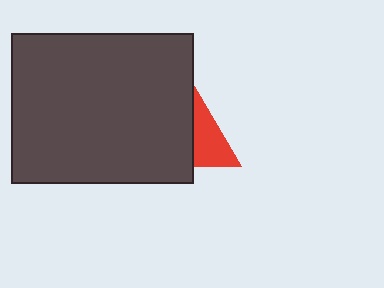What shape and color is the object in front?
The object in front is a dark gray rectangle.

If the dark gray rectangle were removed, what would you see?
You would see the complete red triangle.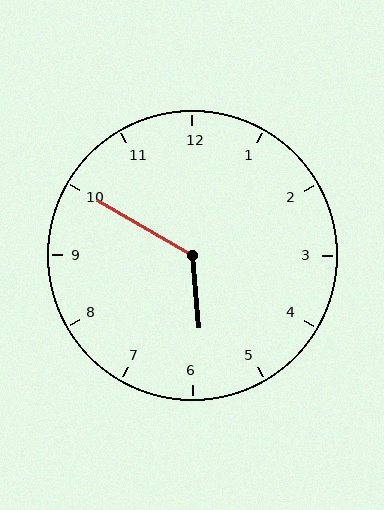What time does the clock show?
5:50.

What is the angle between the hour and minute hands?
Approximately 125 degrees.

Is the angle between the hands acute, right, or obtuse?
It is obtuse.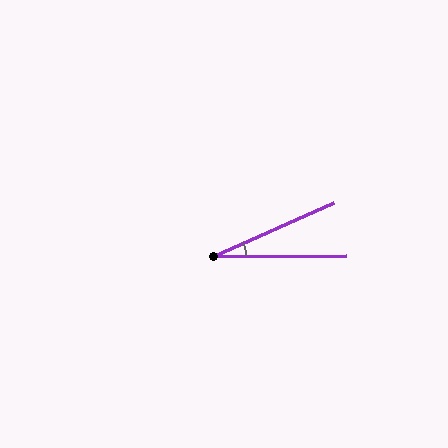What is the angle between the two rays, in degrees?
Approximately 24 degrees.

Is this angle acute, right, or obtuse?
It is acute.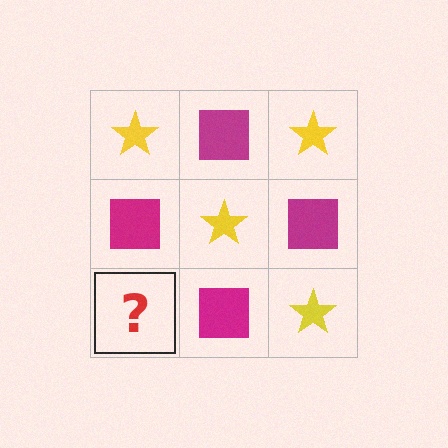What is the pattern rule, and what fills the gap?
The rule is that it alternates yellow star and magenta square in a checkerboard pattern. The gap should be filled with a yellow star.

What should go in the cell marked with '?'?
The missing cell should contain a yellow star.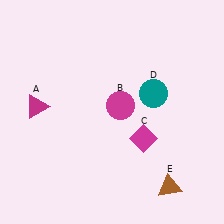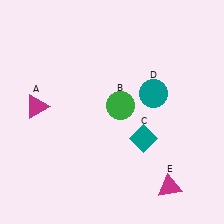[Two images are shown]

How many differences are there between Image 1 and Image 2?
There are 3 differences between the two images.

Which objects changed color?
B changed from magenta to green. C changed from magenta to teal. E changed from brown to magenta.